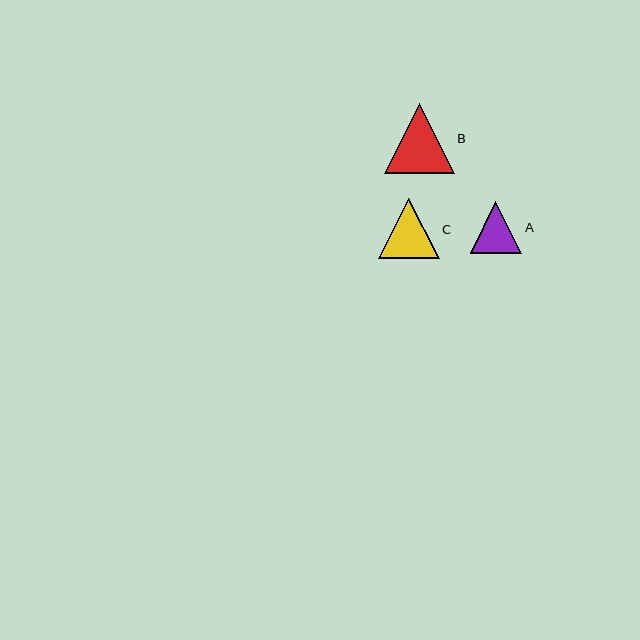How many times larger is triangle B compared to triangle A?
Triangle B is approximately 1.3 times the size of triangle A.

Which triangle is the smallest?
Triangle A is the smallest with a size of approximately 52 pixels.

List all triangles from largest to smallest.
From largest to smallest: B, C, A.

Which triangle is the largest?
Triangle B is the largest with a size of approximately 70 pixels.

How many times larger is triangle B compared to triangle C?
Triangle B is approximately 1.2 times the size of triangle C.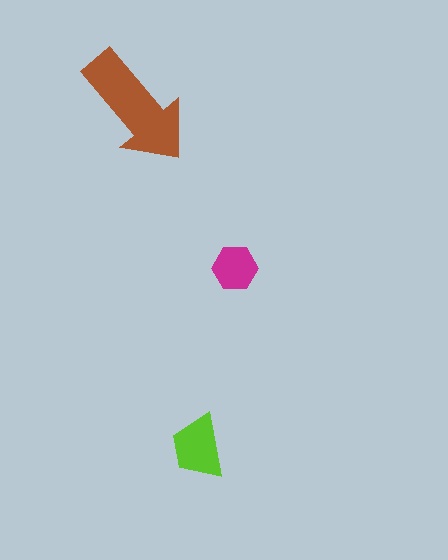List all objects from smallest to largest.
The magenta hexagon, the lime trapezoid, the brown arrow.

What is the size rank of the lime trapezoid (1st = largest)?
2nd.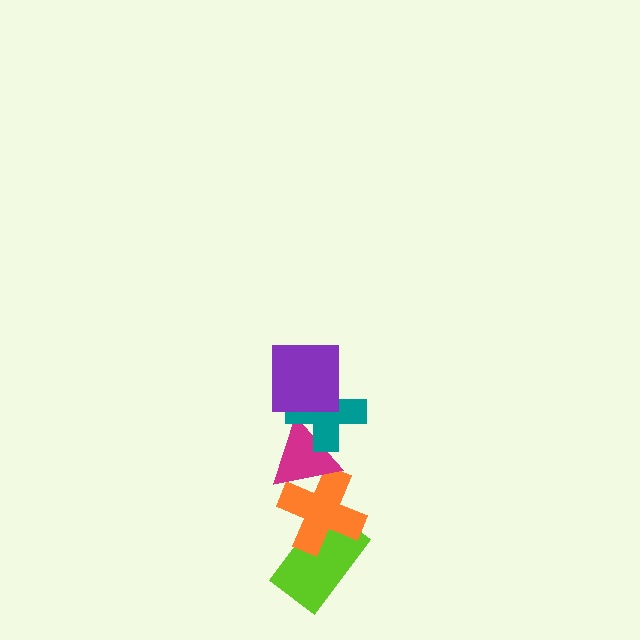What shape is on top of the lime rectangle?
The orange cross is on top of the lime rectangle.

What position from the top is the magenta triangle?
The magenta triangle is 3rd from the top.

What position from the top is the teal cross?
The teal cross is 2nd from the top.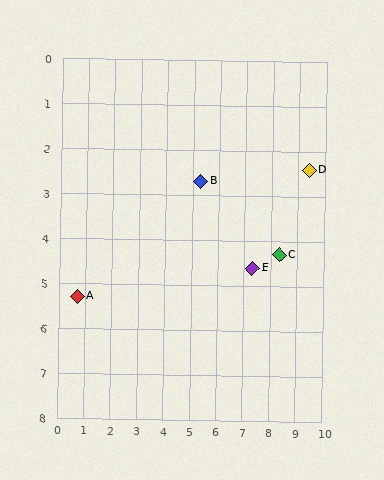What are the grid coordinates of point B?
Point B is at approximately (5.3, 2.7).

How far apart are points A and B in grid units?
Points A and B are about 5.3 grid units apart.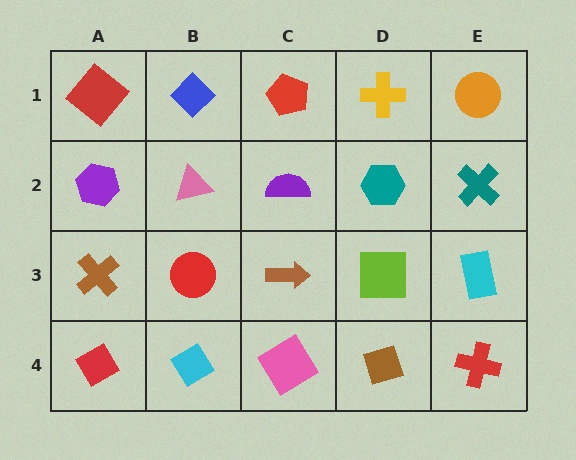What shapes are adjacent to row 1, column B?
A pink triangle (row 2, column B), a red diamond (row 1, column A), a red pentagon (row 1, column C).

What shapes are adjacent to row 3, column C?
A purple semicircle (row 2, column C), a pink diamond (row 4, column C), a red circle (row 3, column B), a lime square (row 3, column D).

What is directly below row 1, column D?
A teal hexagon.